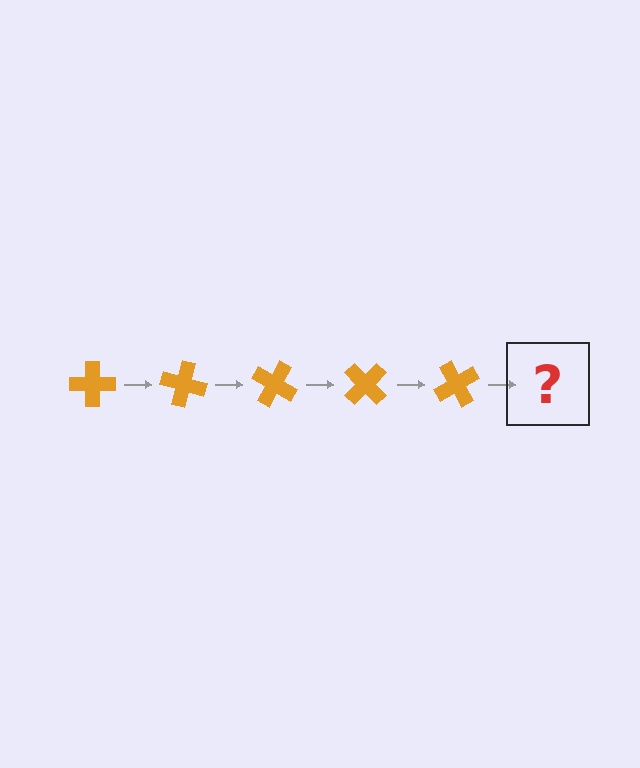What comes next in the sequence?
The next element should be an orange cross rotated 75 degrees.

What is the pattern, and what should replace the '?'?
The pattern is that the cross rotates 15 degrees each step. The '?' should be an orange cross rotated 75 degrees.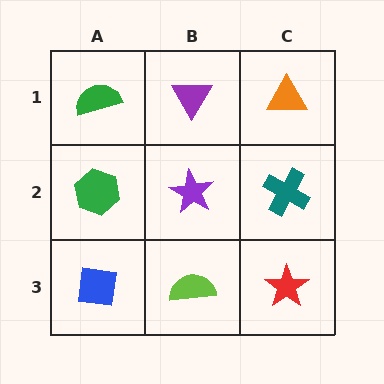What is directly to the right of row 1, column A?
A purple triangle.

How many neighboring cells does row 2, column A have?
3.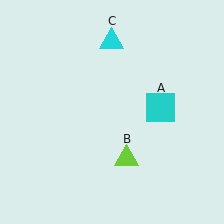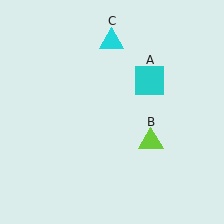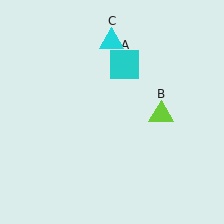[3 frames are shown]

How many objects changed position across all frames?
2 objects changed position: cyan square (object A), lime triangle (object B).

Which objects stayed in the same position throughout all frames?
Cyan triangle (object C) remained stationary.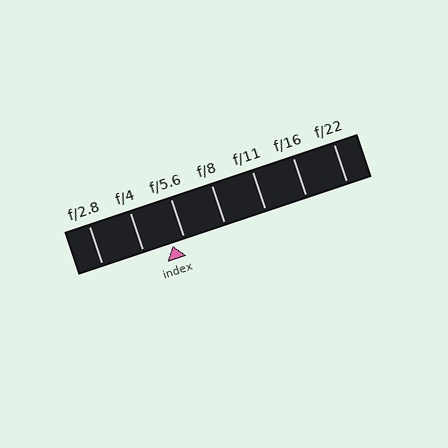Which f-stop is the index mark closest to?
The index mark is closest to f/5.6.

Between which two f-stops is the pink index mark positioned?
The index mark is between f/4 and f/5.6.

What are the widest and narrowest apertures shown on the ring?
The widest aperture shown is f/2.8 and the narrowest is f/22.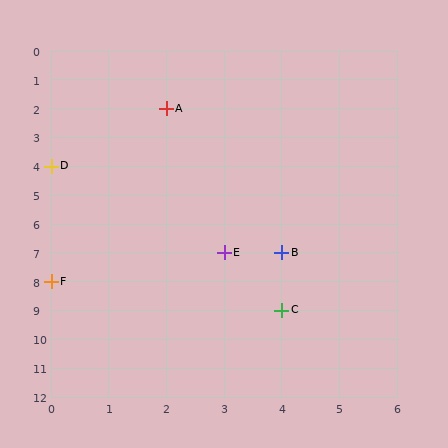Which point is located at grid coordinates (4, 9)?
Point C is at (4, 9).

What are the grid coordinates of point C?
Point C is at grid coordinates (4, 9).